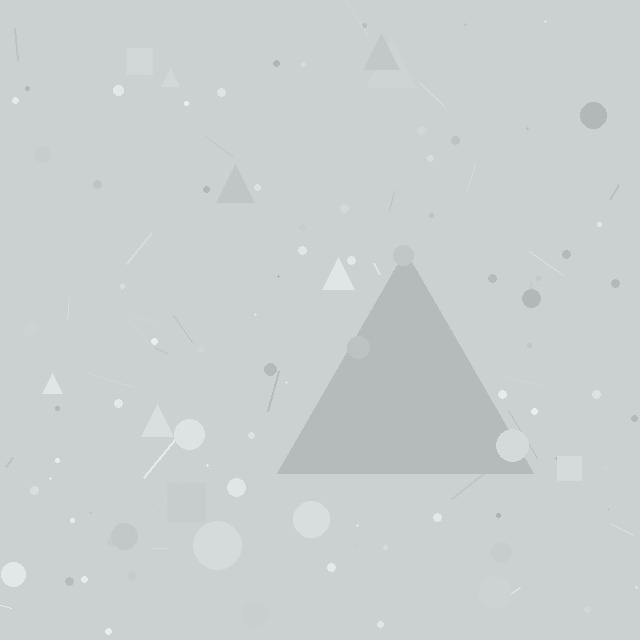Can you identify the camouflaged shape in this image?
The camouflaged shape is a triangle.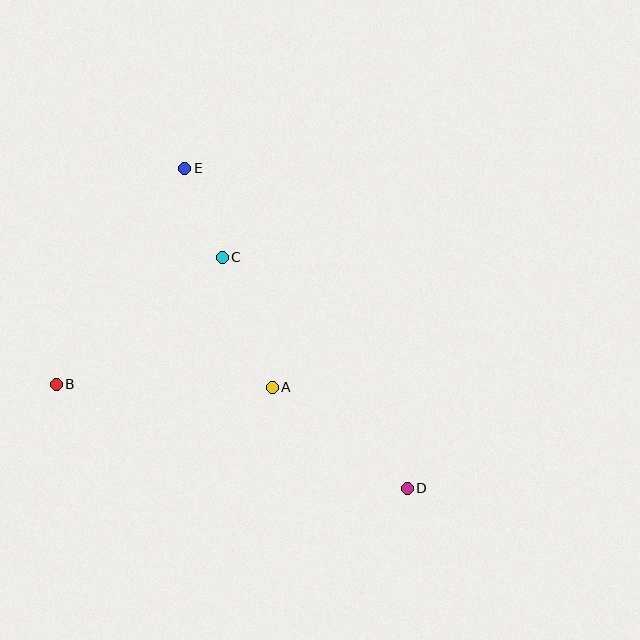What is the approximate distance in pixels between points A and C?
The distance between A and C is approximately 139 pixels.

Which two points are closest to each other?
Points C and E are closest to each other.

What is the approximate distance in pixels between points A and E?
The distance between A and E is approximately 236 pixels.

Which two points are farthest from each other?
Points D and E are farthest from each other.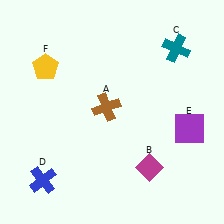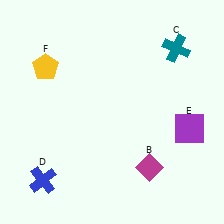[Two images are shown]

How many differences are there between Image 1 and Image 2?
There is 1 difference between the two images.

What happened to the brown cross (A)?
The brown cross (A) was removed in Image 2. It was in the top-left area of Image 1.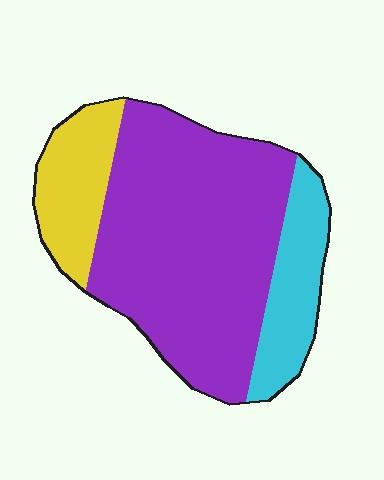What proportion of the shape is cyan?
Cyan covers roughly 15% of the shape.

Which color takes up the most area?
Purple, at roughly 65%.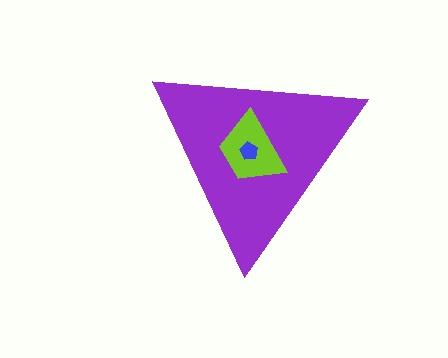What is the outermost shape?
The purple triangle.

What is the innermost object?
The blue pentagon.